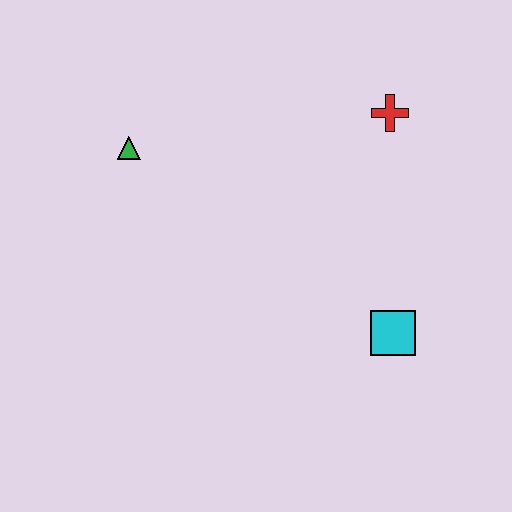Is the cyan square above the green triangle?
No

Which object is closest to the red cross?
The cyan square is closest to the red cross.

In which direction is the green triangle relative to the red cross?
The green triangle is to the left of the red cross.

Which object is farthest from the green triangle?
The cyan square is farthest from the green triangle.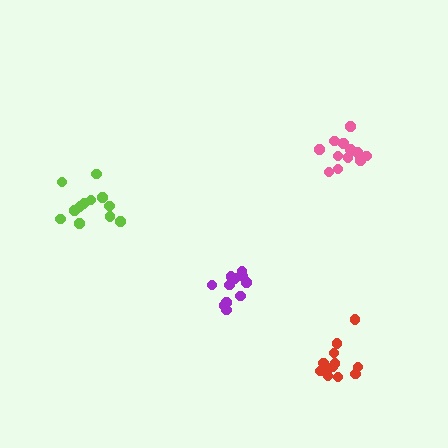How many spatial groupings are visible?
There are 4 spatial groupings.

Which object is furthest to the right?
The pink cluster is rightmost.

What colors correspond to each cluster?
The clusters are colored: pink, red, lime, purple.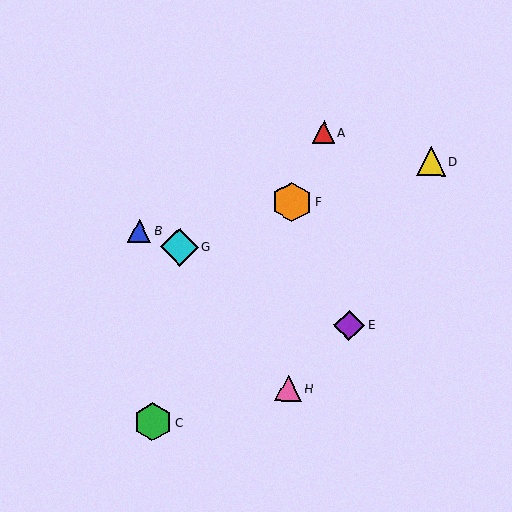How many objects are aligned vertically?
2 objects (F, H) are aligned vertically.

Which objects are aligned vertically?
Objects F, H are aligned vertically.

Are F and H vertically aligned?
Yes, both are at x≈292.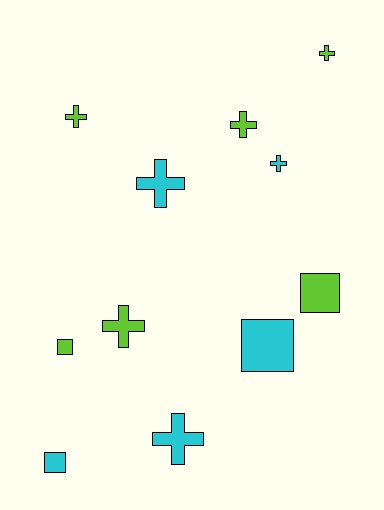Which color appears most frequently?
Lime, with 6 objects.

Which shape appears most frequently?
Cross, with 7 objects.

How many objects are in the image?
There are 11 objects.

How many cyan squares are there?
There are 2 cyan squares.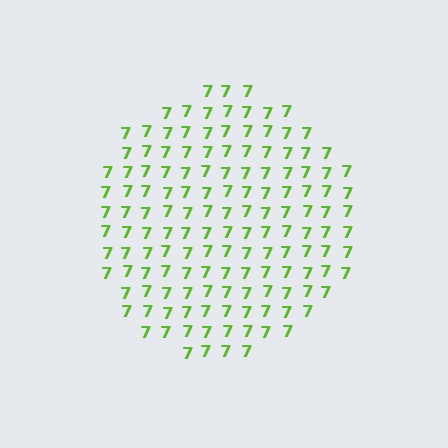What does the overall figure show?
The overall figure shows a circle.